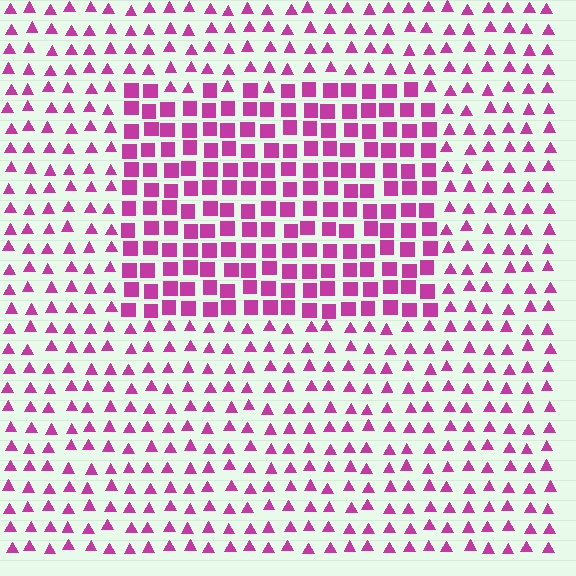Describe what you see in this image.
The image is filled with small magenta elements arranged in a uniform grid. A rectangle-shaped region contains squares, while the surrounding area contains triangles. The boundary is defined purely by the change in element shape.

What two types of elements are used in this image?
The image uses squares inside the rectangle region and triangles outside it.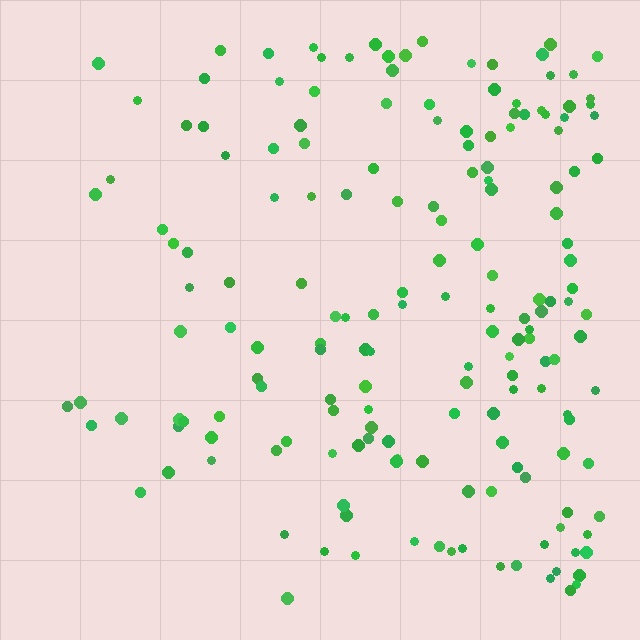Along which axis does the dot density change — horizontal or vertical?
Horizontal.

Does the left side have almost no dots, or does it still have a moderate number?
Still a moderate number, just noticeably fewer than the right.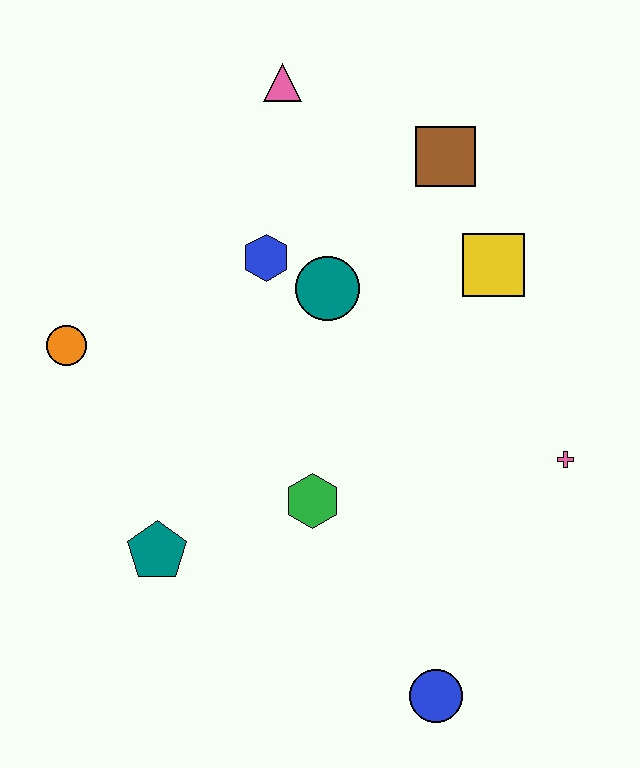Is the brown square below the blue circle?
No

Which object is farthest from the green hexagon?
The pink triangle is farthest from the green hexagon.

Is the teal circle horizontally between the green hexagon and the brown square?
Yes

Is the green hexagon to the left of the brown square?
Yes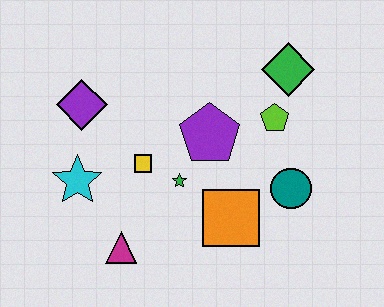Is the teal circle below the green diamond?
Yes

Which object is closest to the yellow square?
The green star is closest to the yellow square.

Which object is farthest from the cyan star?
The green diamond is farthest from the cyan star.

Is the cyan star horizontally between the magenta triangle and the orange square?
No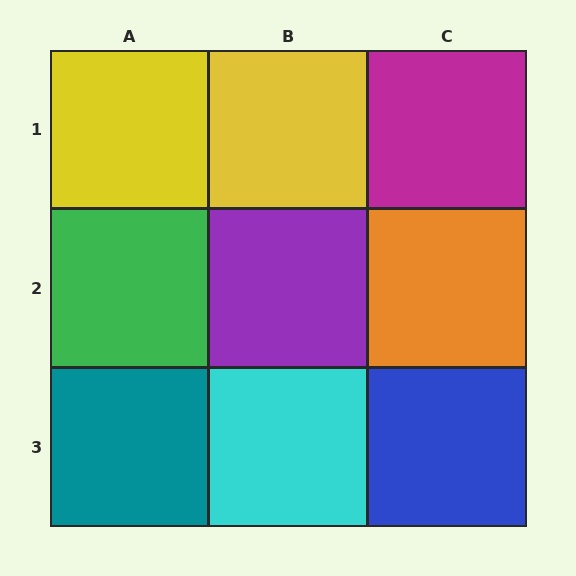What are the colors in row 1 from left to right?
Yellow, yellow, magenta.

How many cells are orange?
1 cell is orange.